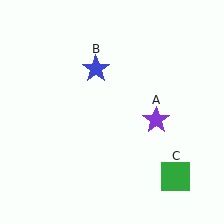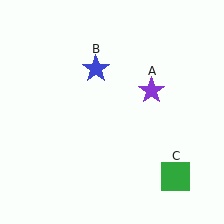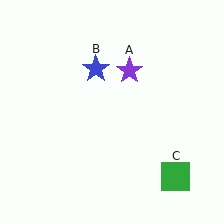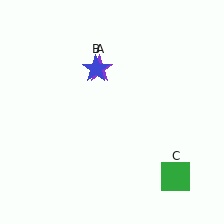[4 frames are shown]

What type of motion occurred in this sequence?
The purple star (object A) rotated counterclockwise around the center of the scene.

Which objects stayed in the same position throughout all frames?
Blue star (object B) and green square (object C) remained stationary.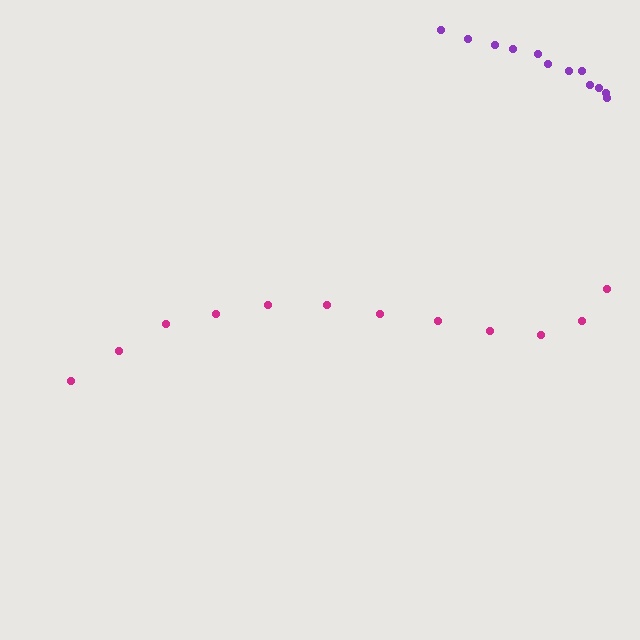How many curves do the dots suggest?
There are 2 distinct paths.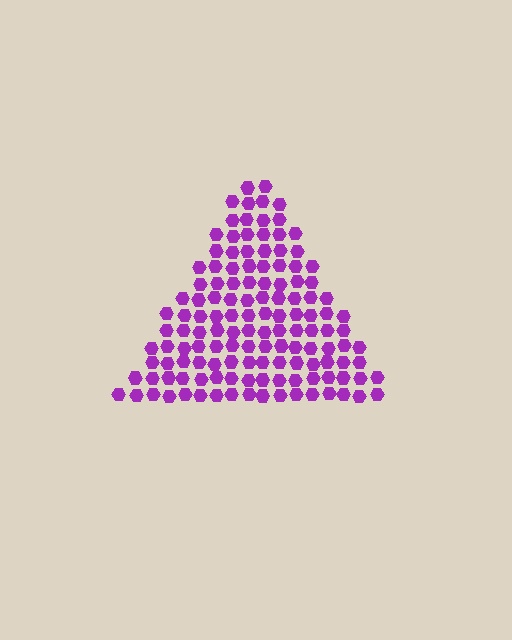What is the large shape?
The large shape is a triangle.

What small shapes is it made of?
It is made of small hexagons.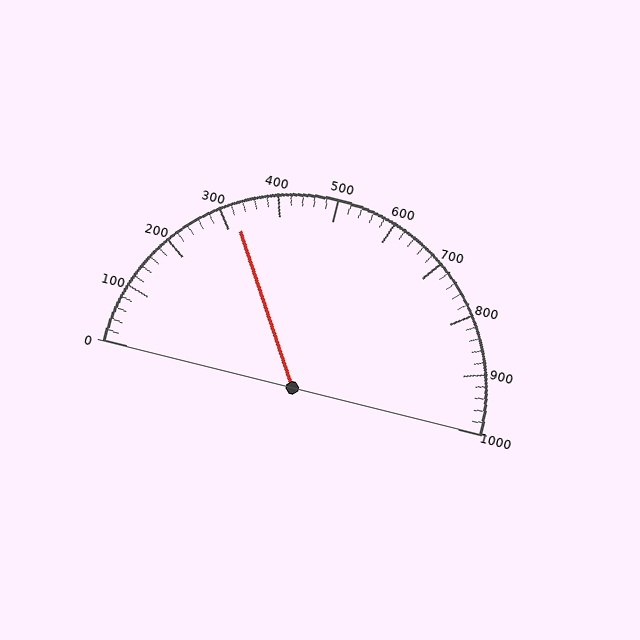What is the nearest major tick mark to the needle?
The nearest major tick mark is 300.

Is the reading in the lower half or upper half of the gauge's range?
The reading is in the lower half of the range (0 to 1000).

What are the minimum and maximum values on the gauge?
The gauge ranges from 0 to 1000.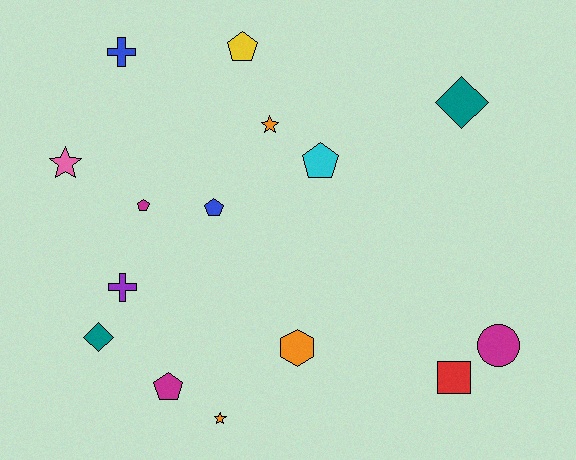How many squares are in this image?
There is 1 square.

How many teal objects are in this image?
There are 2 teal objects.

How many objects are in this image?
There are 15 objects.